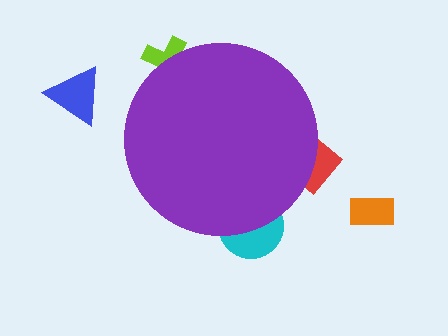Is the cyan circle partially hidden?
Yes, the cyan circle is partially hidden behind the purple circle.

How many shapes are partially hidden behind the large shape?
3 shapes are partially hidden.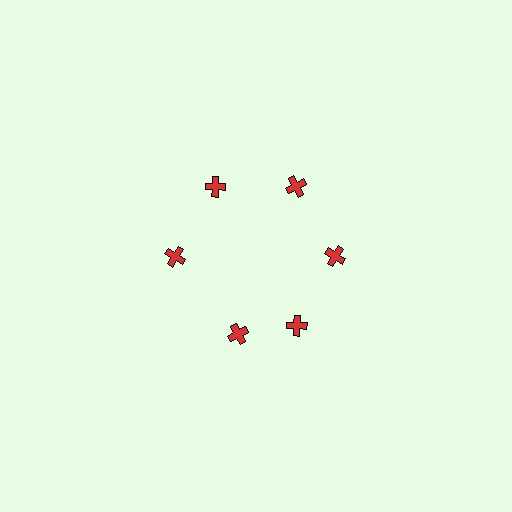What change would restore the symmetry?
The symmetry would be restored by rotating it back into even spacing with its neighbors so that all 6 crosses sit at equal angles and equal distance from the center.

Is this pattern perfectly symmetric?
No. The 6 red crosses are arranged in a ring, but one element near the 7 o'clock position is rotated out of alignment along the ring, breaking the 6-fold rotational symmetry.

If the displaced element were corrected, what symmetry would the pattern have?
It would have 6-fold rotational symmetry — the pattern would map onto itself every 60 degrees.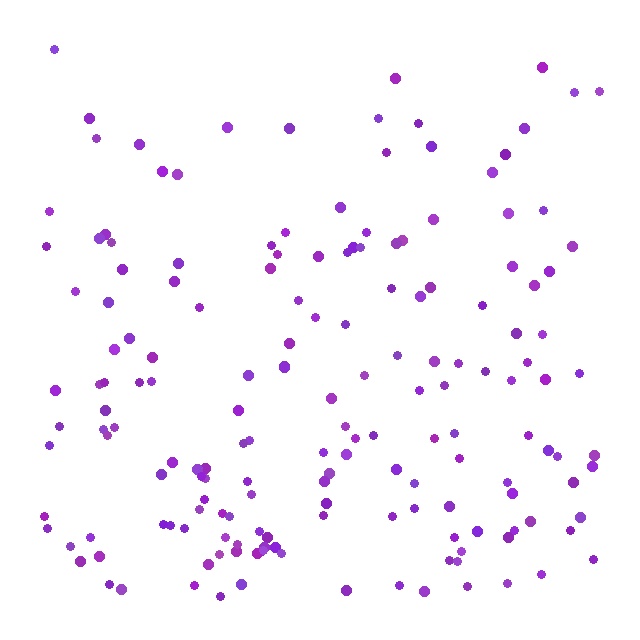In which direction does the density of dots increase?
From top to bottom, with the bottom side densest.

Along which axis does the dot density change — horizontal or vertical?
Vertical.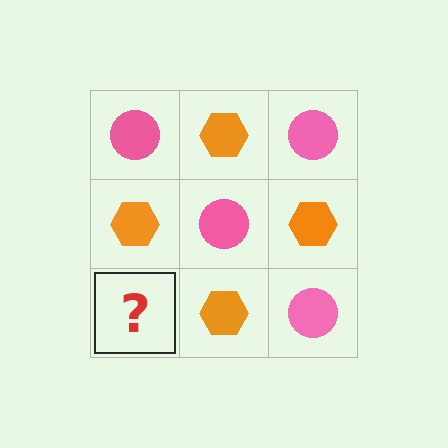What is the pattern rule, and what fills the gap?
The rule is that it alternates pink circle and orange hexagon in a checkerboard pattern. The gap should be filled with a pink circle.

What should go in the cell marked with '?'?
The missing cell should contain a pink circle.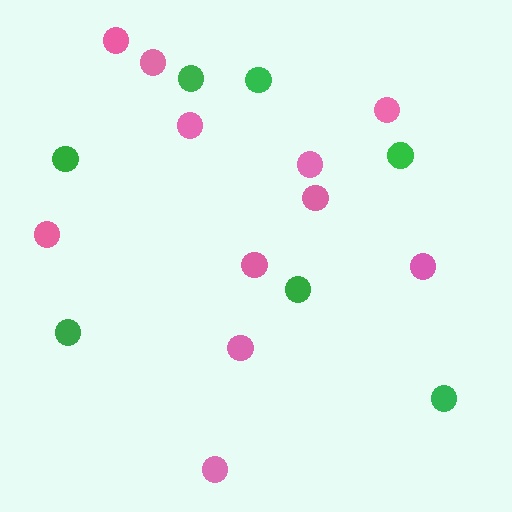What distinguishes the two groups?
There are 2 groups: one group of green circles (7) and one group of pink circles (11).